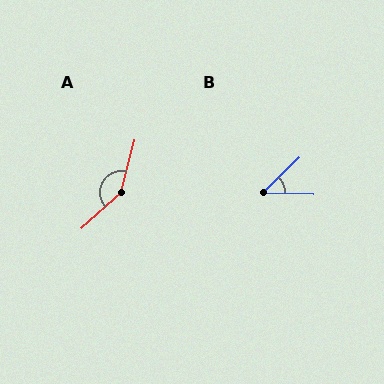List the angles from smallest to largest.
B (45°), A (147°).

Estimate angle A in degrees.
Approximately 147 degrees.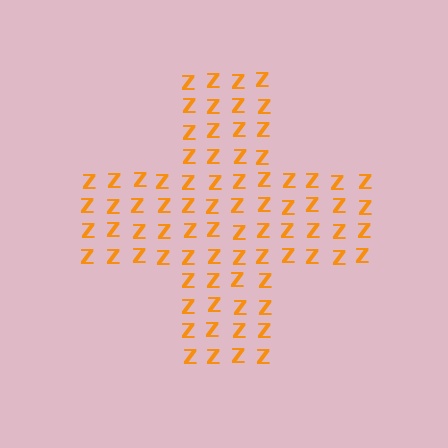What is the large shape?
The large shape is a cross.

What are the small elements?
The small elements are letter Z's.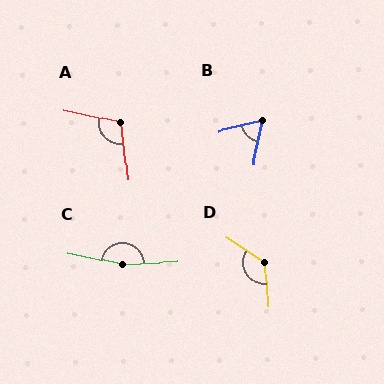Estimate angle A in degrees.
Approximately 108 degrees.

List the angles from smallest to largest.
B (63°), A (108°), D (126°), C (166°).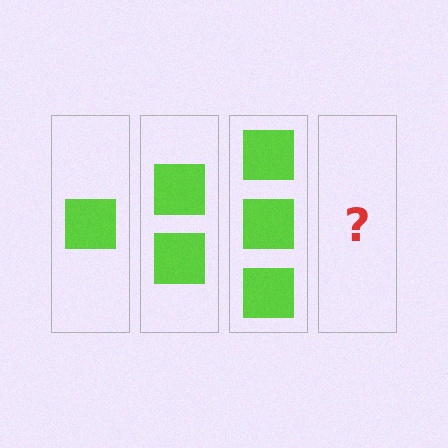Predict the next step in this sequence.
The next step is 4 squares.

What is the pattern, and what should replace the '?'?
The pattern is that each step adds one more square. The '?' should be 4 squares.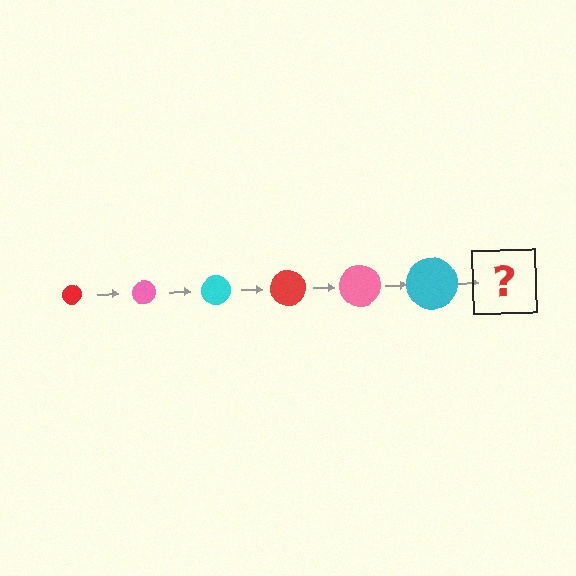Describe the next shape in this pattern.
It should be a red circle, larger than the previous one.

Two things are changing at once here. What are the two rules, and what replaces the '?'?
The two rules are that the circle grows larger each step and the color cycles through red, pink, and cyan. The '?' should be a red circle, larger than the previous one.